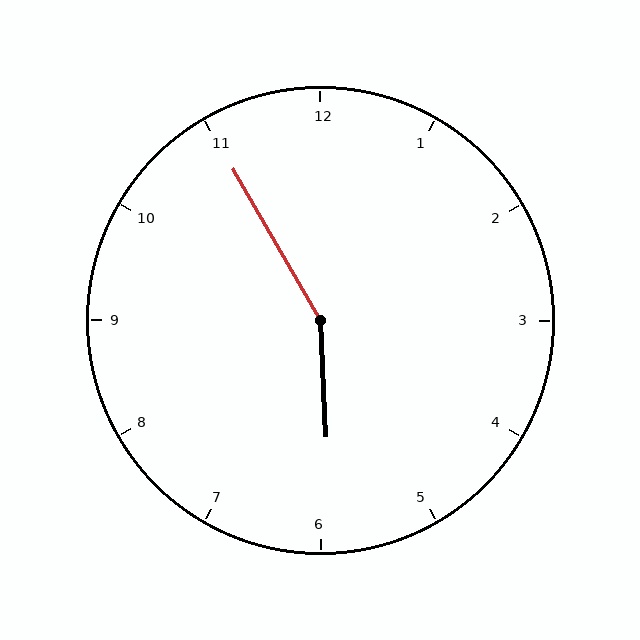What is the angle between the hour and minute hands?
Approximately 152 degrees.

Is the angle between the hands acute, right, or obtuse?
It is obtuse.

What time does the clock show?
5:55.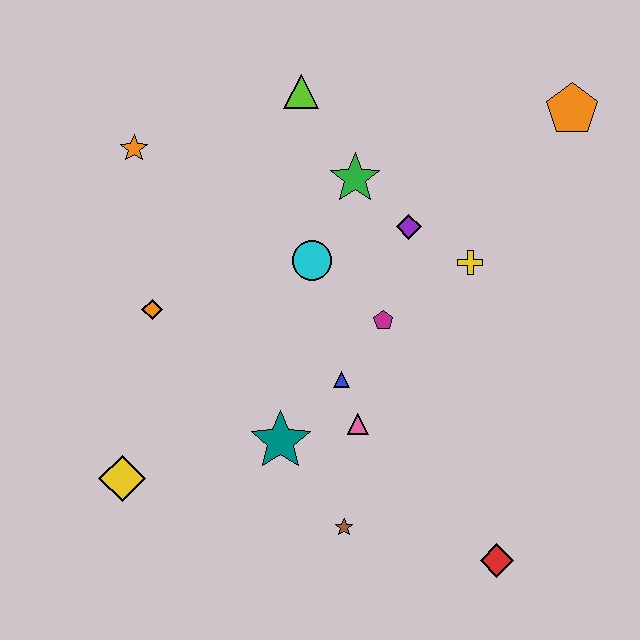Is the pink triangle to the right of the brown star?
Yes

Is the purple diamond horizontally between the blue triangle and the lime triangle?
No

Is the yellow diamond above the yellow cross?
No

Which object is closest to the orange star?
The orange diamond is closest to the orange star.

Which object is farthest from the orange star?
The red diamond is farthest from the orange star.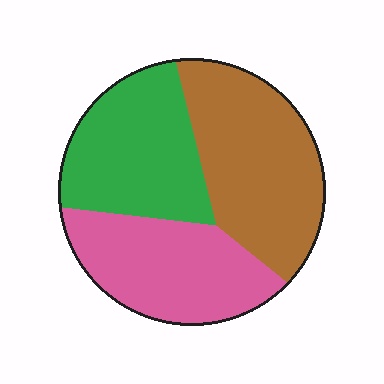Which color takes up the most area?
Brown, at roughly 40%.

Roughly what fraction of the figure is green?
Green covers around 30% of the figure.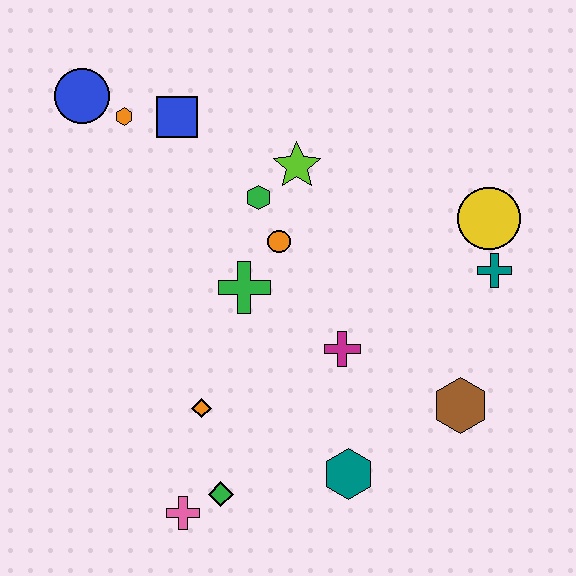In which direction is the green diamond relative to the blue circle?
The green diamond is below the blue circle.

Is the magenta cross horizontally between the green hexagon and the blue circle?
No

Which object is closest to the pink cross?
The green diamond is closest to the pink cross.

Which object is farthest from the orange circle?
The pink cross is farthest from the orange circle.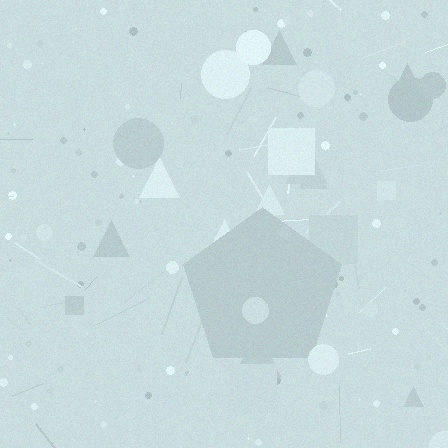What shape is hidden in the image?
A pentagon is hidden in the image.